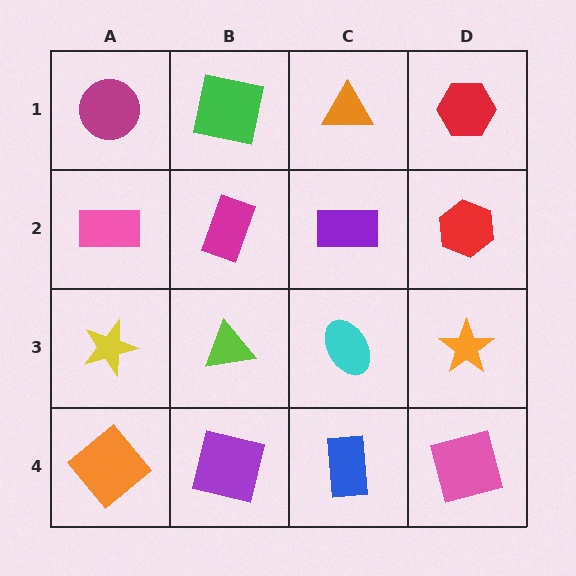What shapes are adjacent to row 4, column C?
A cyan ellipse (row 3, column C), a purple square (row 4, column B), a pink square (row 4, column D).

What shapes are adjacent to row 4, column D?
An orange star (row 3, column D), a blue rectangle (row 4, column C).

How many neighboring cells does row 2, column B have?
4.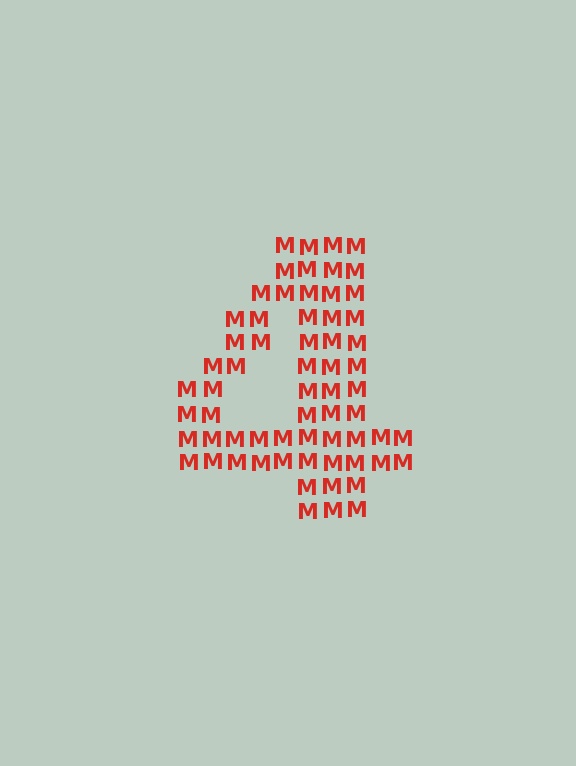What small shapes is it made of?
It is made of small letter M's.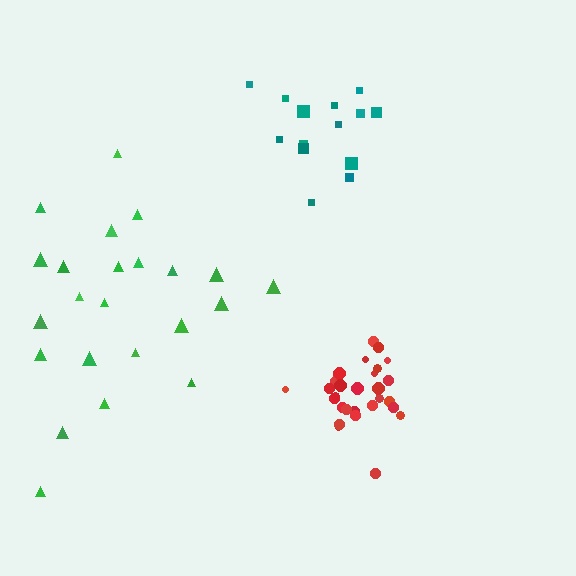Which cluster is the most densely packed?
Red.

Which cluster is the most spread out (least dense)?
Green.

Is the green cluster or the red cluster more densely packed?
Red.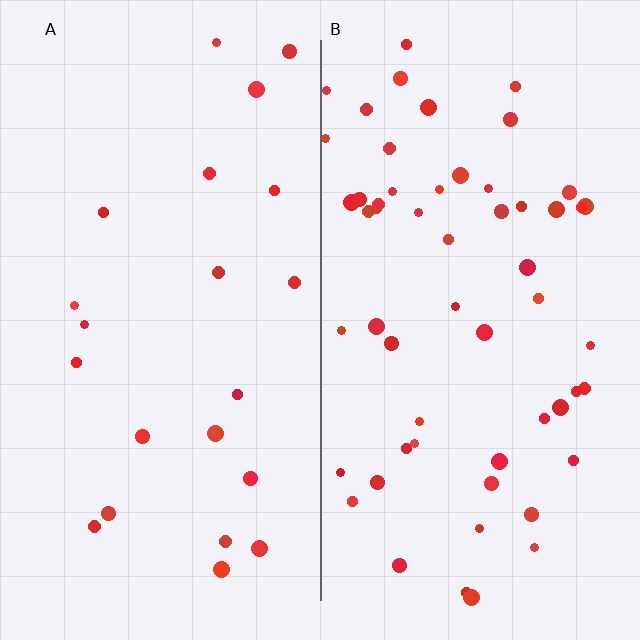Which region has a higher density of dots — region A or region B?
B (the right).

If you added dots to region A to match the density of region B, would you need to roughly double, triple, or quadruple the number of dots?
Approximately triple.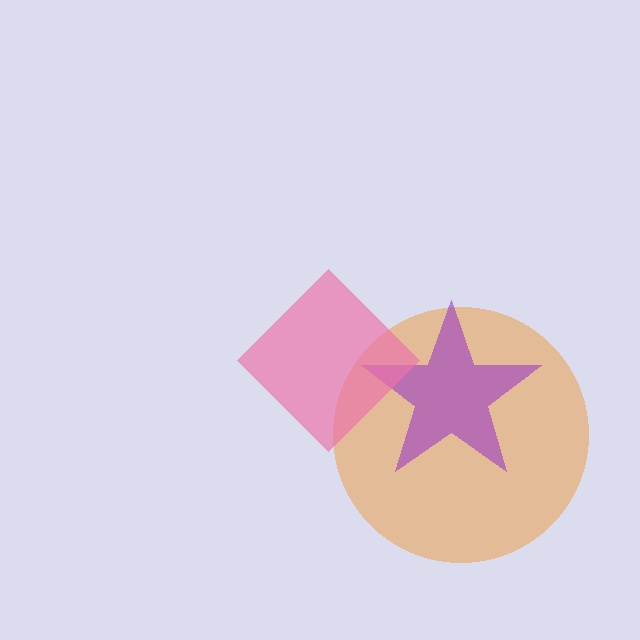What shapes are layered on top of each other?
The layered shapes are: an orange circle, a purple star, a pink diamond.